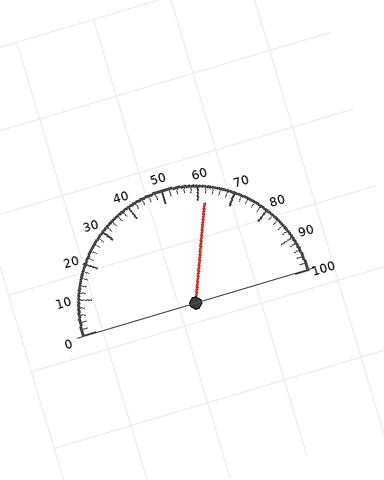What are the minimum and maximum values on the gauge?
The gauge ranges from 0 to 100.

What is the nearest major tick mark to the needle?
The nearest major tick mark is 60.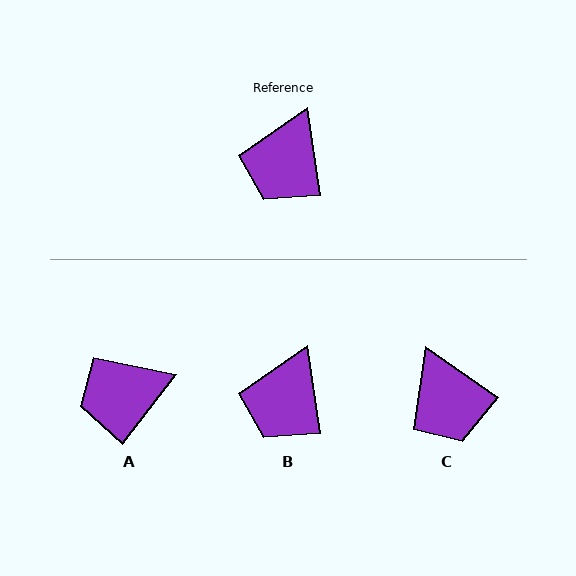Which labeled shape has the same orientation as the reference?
B.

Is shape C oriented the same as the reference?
No, it is off by about 47 degrees.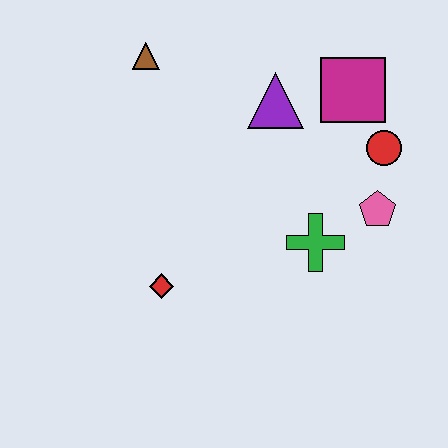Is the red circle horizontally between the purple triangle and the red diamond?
No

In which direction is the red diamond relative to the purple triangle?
The red diamond is below the purple triangle.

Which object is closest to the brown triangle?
The purple triangle is closest to the brown triangle.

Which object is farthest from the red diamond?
The magenta square is farthest from the red diamond.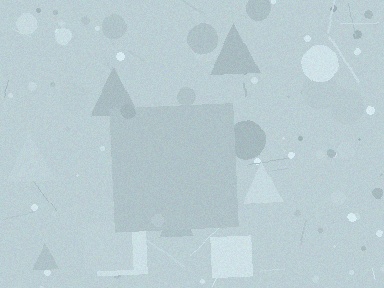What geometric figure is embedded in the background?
A square is embedded in the background.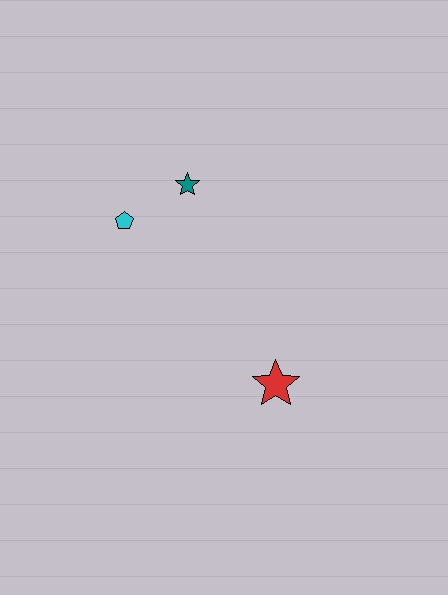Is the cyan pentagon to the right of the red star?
No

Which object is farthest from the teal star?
The red star is farthest from the teal star.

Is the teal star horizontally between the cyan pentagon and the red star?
Yes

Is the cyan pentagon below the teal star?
Yes